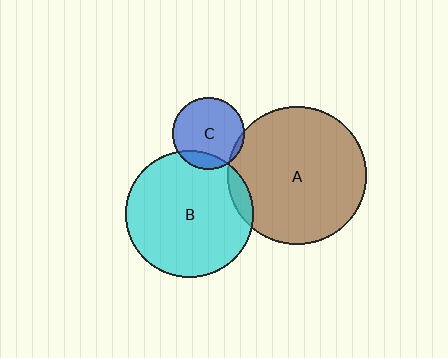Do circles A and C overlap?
Yes.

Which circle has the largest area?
Circle A (brown).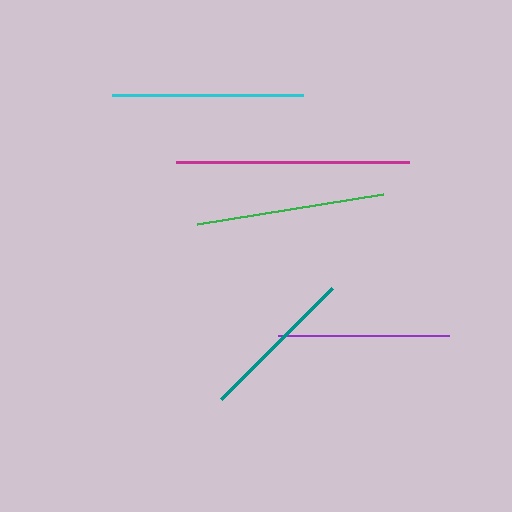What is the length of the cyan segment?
The cyan segment is approximately 191 pixels long.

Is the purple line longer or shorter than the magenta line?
The magenta line is longer than the purple line.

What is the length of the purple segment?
The purple segment is approximately 171 pixels long.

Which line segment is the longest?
The magenta line is the longest at approximately 233 pixels.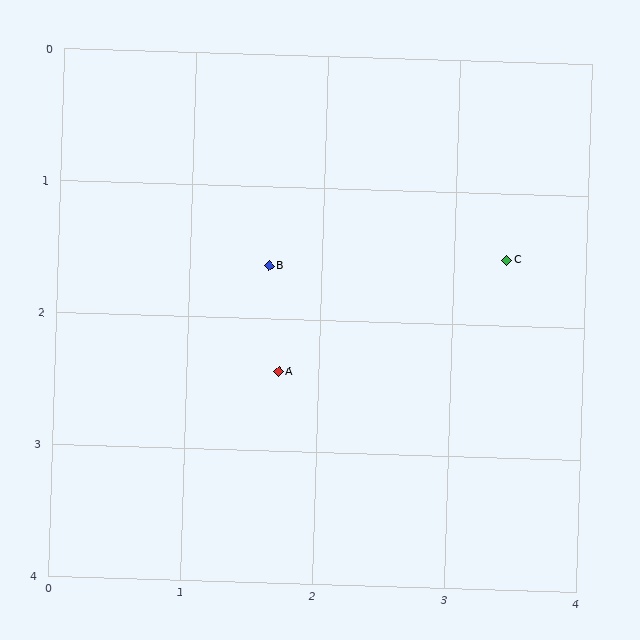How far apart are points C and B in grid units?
Points C and B are about 1.8 grid units apart.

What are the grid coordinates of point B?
Point B is at approximately (1.6, 1.6).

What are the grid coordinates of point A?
Point A is at approximately (1.7, 2.4).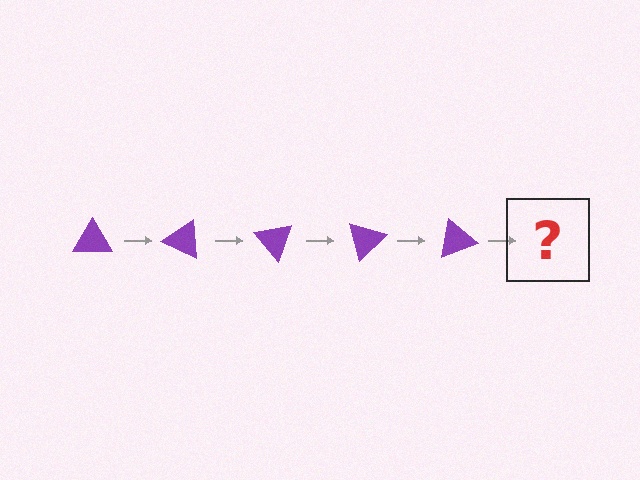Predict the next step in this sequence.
The next step is a purple triangle rotated 125 degrees.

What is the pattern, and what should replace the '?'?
The pattern is that the triangle rotates 25 degrees each step. The '?' should be a purple triangle rotated 125 degrees.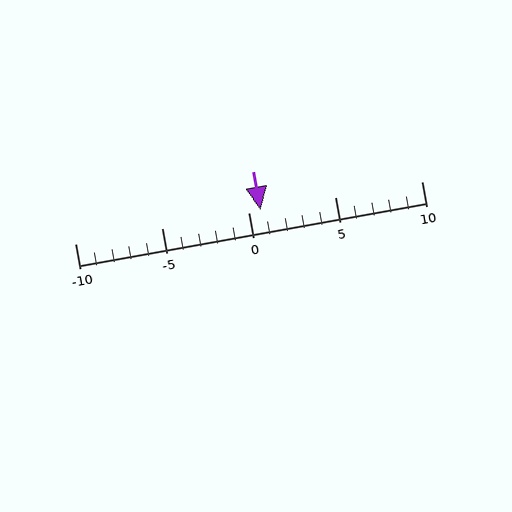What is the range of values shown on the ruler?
The ruler shows values from -10 to 10.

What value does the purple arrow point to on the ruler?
The purple arrow points to approximately 1.